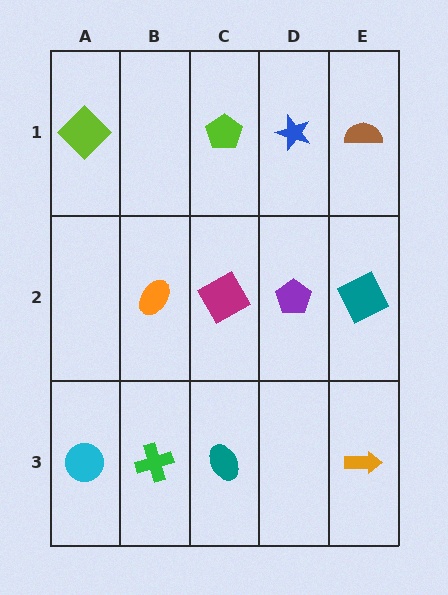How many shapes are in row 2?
4 shapes.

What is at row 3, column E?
An orange arrow.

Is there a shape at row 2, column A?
No, that cell is empty.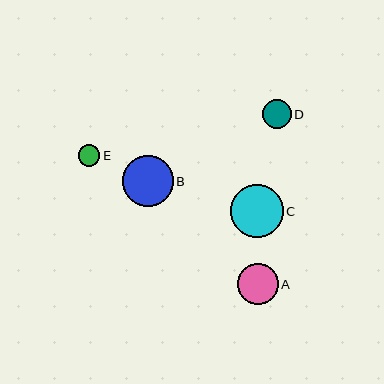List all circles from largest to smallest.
From largest to smallest: C, B, A, D, E.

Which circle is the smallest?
Circle E is the smallest with a size of approximately 22 pixels.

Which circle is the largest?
Circle C is the largest with a size of approximately 53 pixels.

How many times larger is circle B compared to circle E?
Circle B is approximately 2.3 times the size of circle E.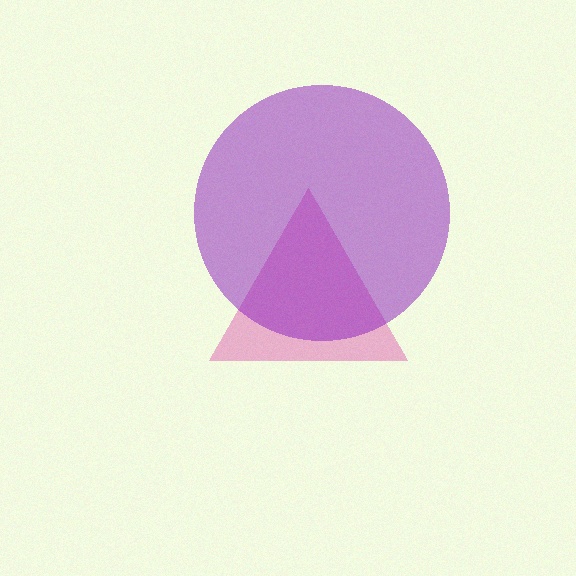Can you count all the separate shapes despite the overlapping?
Yes, there are 2 separate shapes.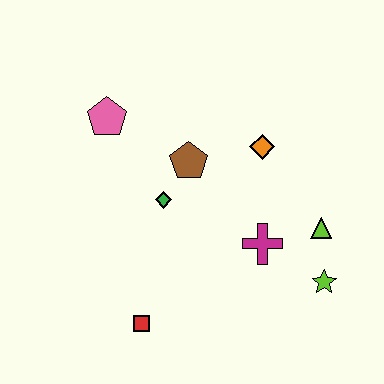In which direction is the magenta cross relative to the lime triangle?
The magenta cross is to the left of the lime triangle.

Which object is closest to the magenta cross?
The lime triangle is closest to the magenta cross.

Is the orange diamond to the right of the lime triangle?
No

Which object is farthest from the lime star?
The pink pentagon is farthest from the lime star.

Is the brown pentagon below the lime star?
No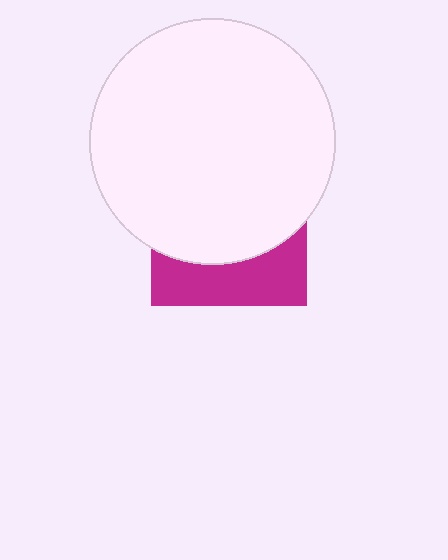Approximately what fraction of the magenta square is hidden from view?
Roughly 67% of the magenta square is hidden behind the white circle.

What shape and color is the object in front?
The object in front is a white circle.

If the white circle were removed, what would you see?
You would see the complete magenta square.